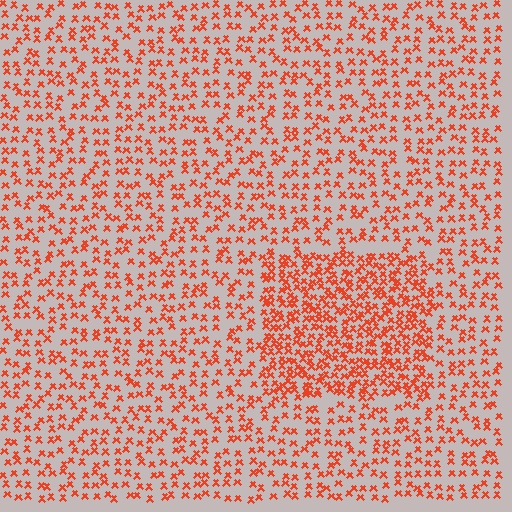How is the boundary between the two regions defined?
The boundary is defined by a change in element density (approximately 2.0x ratio). All elements are the same color, size, and shape.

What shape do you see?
I see a rectangle.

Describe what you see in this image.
The image contains small red elements arranged at two different densities. A rectangle-shaped region is visible where the elements are more densely packed than the surrounding area.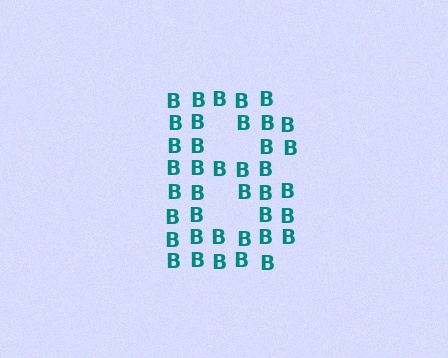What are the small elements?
The small elements are letter B's.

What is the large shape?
The large shape is the letter B.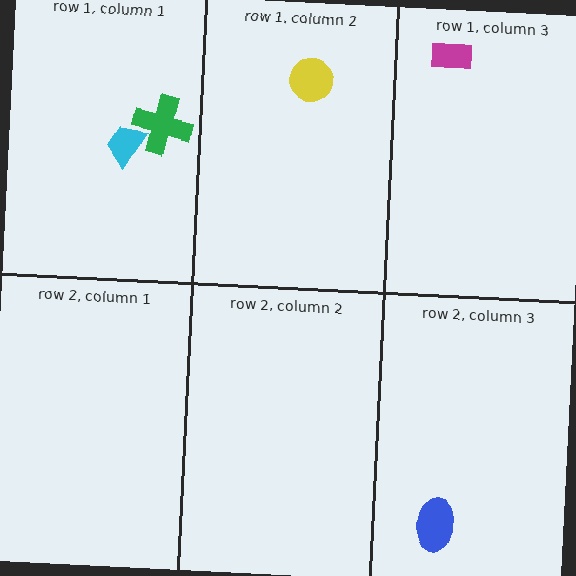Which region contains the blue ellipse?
The row 2, column 3 region.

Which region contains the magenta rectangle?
The row 1, column 3 region.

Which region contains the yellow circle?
The row 1, column 2 region.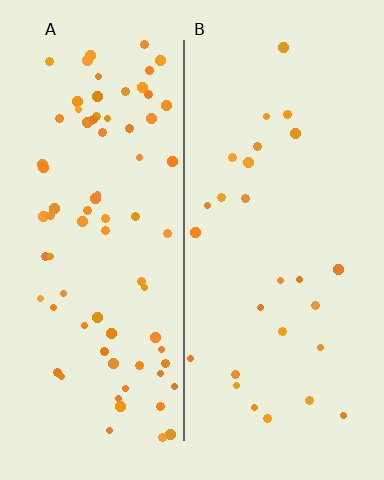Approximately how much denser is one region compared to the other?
Approximately 2.8× — region A over region B.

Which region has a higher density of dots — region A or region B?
A (the left).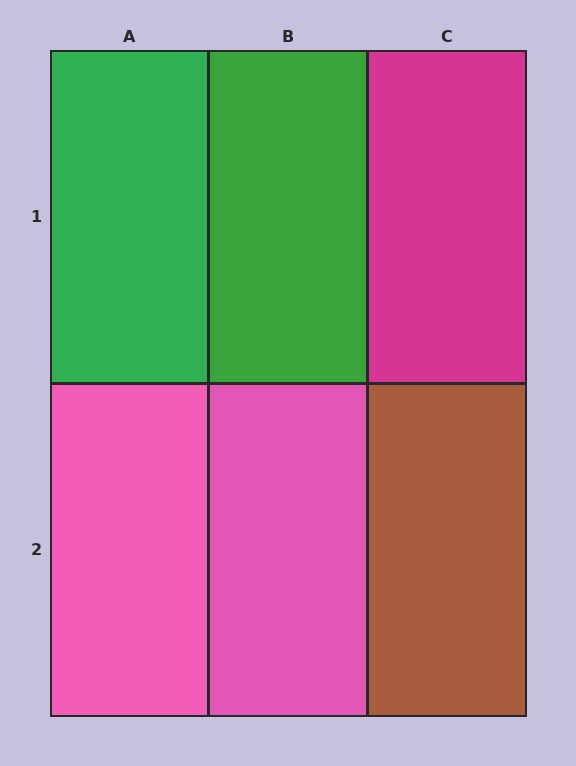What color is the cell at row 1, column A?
Green.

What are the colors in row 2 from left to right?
Pink, pink, brown.